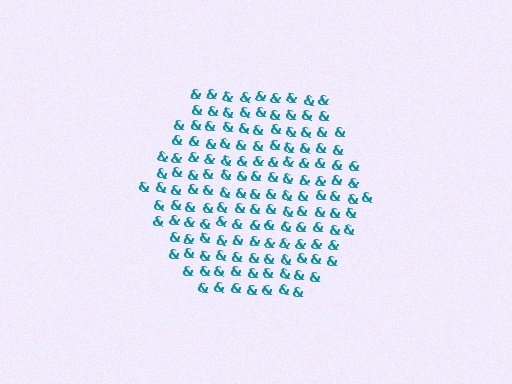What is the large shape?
The large shape is a hexagon.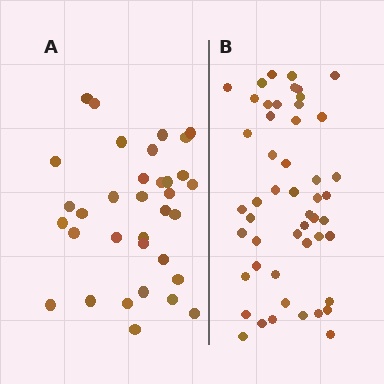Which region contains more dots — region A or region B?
Region B (the right region) has more dots.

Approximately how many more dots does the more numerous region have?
Region B has approximately 15 more dots than region A.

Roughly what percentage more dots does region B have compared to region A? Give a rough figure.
About 45% more.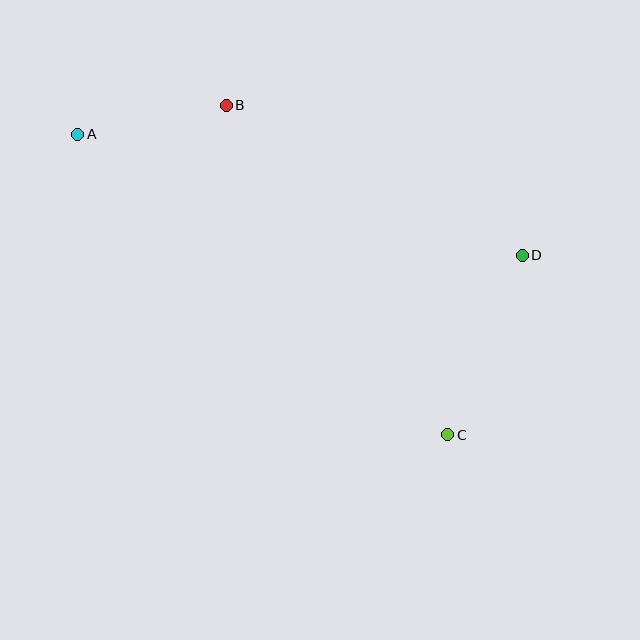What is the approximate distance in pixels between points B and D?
The distance between B and D is approximately 332 pixels.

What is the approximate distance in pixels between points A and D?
The distance between A and D is approximately 461 pixels.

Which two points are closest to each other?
Points A and B are closest to each other.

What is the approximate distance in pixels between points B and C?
The distance between B and C is approximately 397 pixels.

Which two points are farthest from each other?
Points A and C are farthest from each other.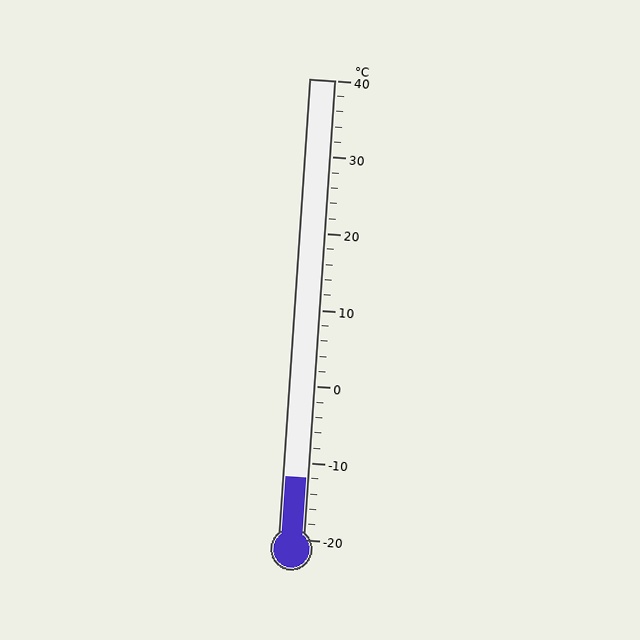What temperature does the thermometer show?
The thermometer shows approximately -12°C.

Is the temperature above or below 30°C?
The temperature is below 30°C.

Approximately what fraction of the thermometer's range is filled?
The thermometer is filled to approximately 15% of its range.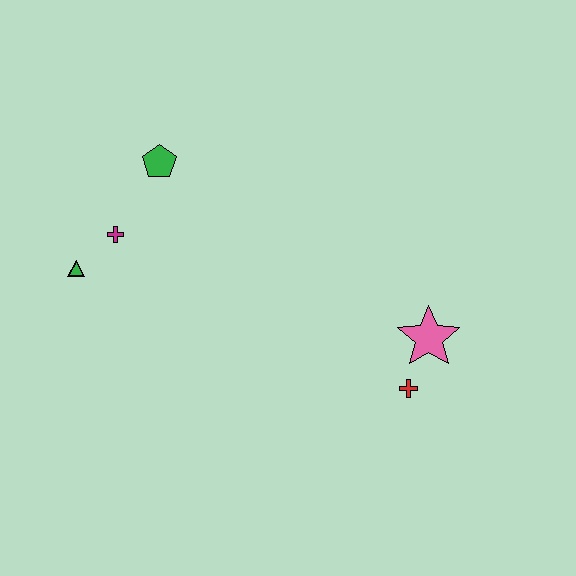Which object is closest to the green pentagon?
The magenta cross is closest to the green pentagon.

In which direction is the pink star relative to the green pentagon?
The pink star is to the right of the green pentagon.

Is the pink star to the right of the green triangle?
Yes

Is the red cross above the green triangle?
No